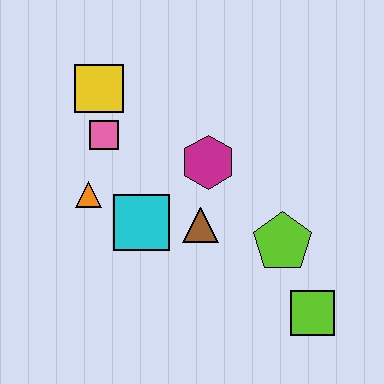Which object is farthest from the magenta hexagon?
The lime square is farthest from the magenta hexagon.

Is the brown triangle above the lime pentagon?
Yes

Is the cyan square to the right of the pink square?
Yes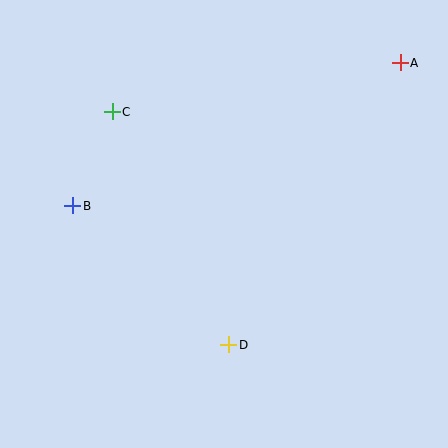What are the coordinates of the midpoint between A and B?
The midpoint between A and B is at (237, 134).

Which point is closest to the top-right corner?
Point A is closest to the top-right corner.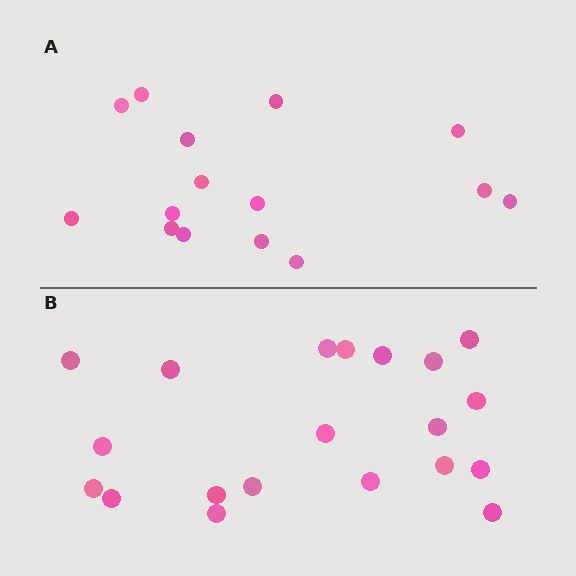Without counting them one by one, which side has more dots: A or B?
Region B (the bottom region) has more dots.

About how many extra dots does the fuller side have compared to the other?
Region B has about 5 more dots than region A.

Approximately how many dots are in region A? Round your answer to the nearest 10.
About 20 dots. (The exact count is 15, which rounds to 20.)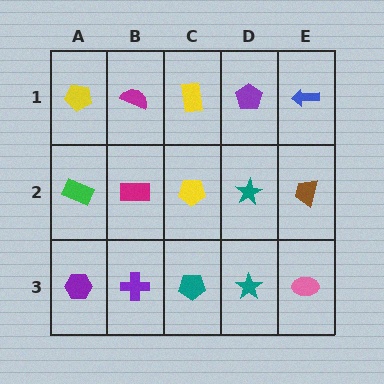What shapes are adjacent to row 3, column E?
A brown trapezoid (row 2, column E), a teal star (row 3, column D).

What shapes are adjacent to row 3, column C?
A yellow pentagon (row 2, column C), a purple cross (row 3, column B), a teal star (row 3, column D).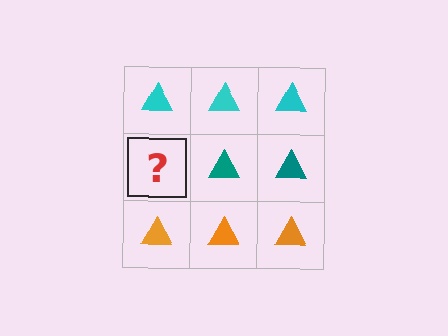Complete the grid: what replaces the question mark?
The question mark should be replaced with a teal triangle.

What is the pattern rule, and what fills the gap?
The rule is that each row has a consistent color. The gap should be filled with a teal triangle.